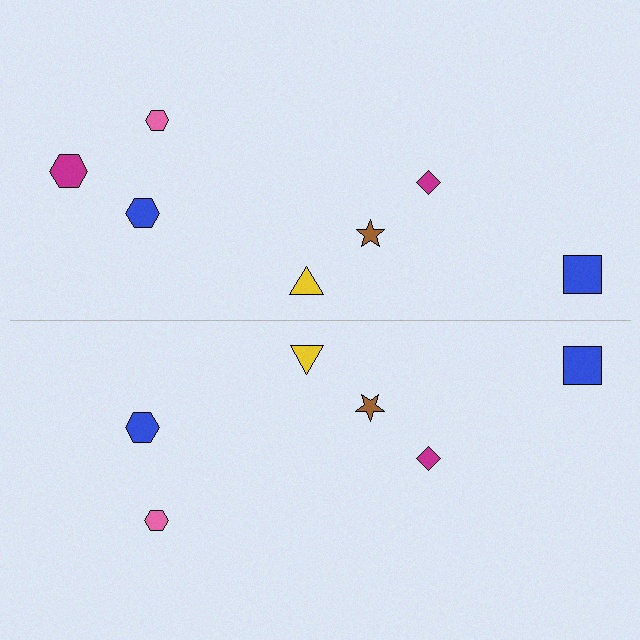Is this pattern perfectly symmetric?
No, the pattern is not perfectly symmetric. A magenta hexagon is missing from the bottom side.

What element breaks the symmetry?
A magenta hexagon is missing from the bottom side.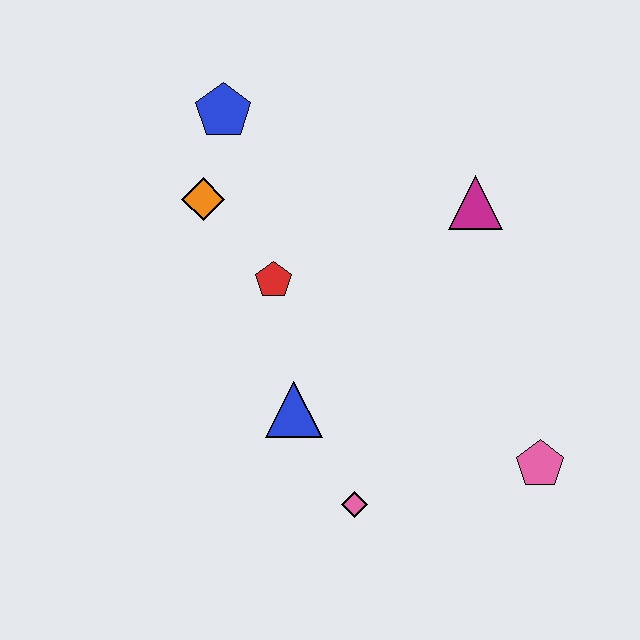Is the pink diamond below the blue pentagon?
Yes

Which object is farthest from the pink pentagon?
The blue pentagon is farthest from the pink pentagon.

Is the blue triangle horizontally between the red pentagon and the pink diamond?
Yes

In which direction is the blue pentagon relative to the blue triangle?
The blue pentagon is above the blue triangle.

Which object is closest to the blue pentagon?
The orange diamond is closest to the blue pentagon.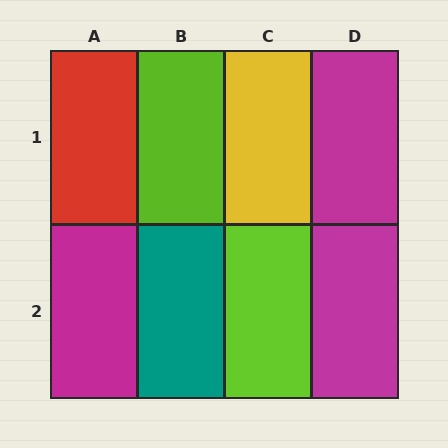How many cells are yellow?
1 cell is yellow.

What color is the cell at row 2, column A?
Magenta.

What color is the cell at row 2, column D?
Magenta.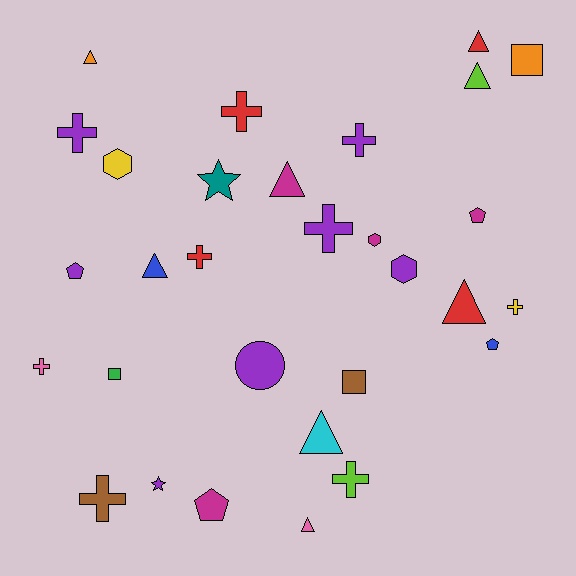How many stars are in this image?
There are 2 stars.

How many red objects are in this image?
There are 4 red objects.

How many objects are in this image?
There are 30 objects.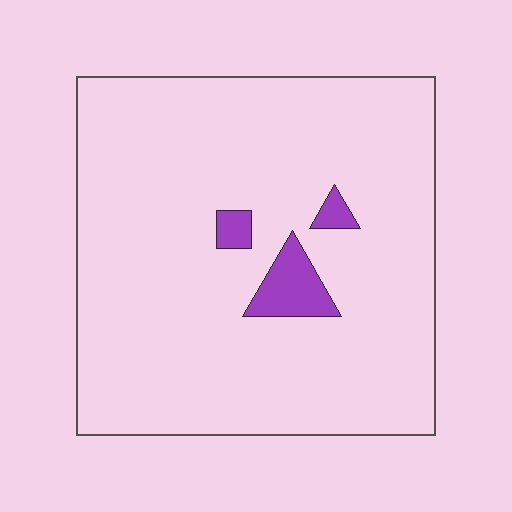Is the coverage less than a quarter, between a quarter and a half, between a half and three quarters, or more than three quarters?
Less than a quarter.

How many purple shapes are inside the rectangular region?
3.